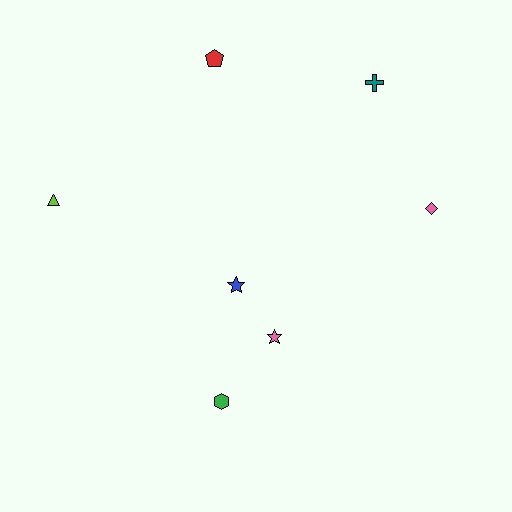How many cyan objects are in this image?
There are no cyan objects.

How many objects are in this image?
There are 7 objects.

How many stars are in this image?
There are 2 stars.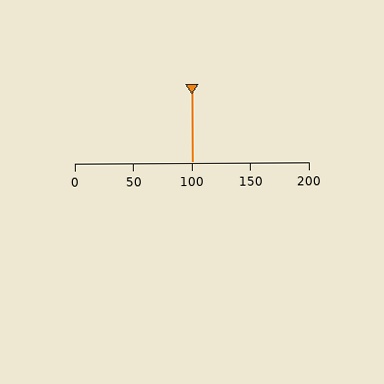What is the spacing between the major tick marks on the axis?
The major ticks are spaced 50 apart.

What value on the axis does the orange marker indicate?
The marker indicates approximately 100.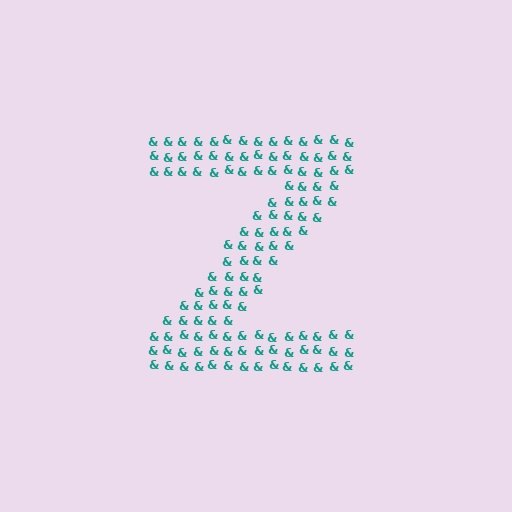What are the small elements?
The small elements are ampersands.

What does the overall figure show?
The overall figure shows the letter Z.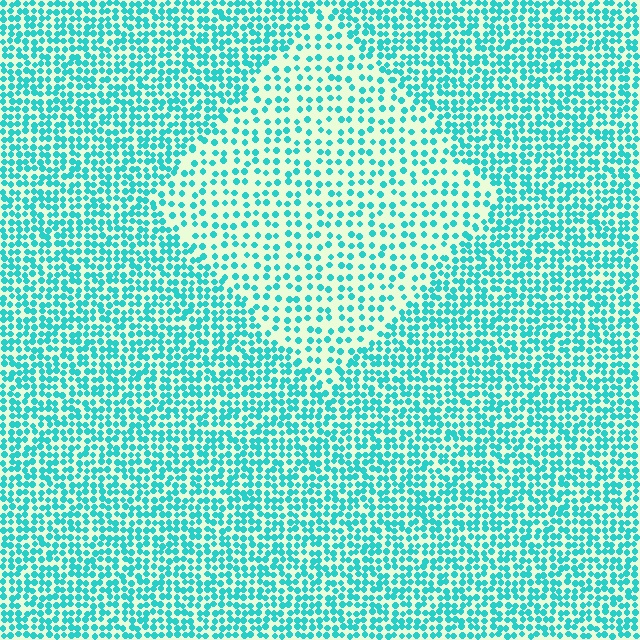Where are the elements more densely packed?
The elements are more densely packed outside the diamond boundary.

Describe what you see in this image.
The image contains small cyan elements arranged at two different densities. A diamond-shaped region is visible where the elements are less densely packed than the surrounding area.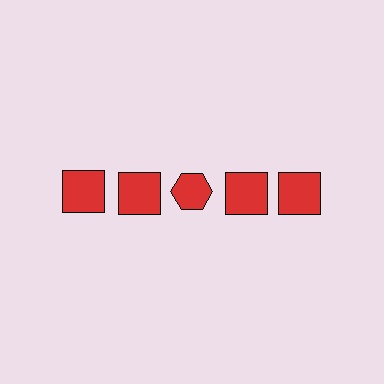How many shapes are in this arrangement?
There are 5 shapes arranged in a grid pattern.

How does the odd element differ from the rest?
It has a different shape: hexagon instead of square.